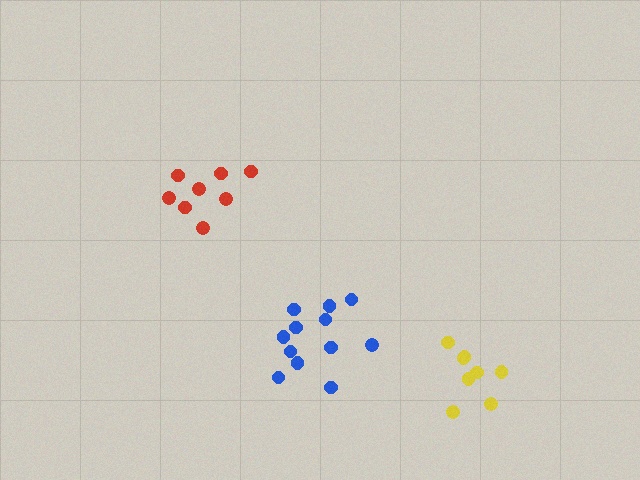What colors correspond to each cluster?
The clusters are colored: blue, red, yellow.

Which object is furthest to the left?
The red cluster is leftmost.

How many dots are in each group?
Group 1: 12 dots, Group 2: 8 dots, Group 3: 8 dots (28 total).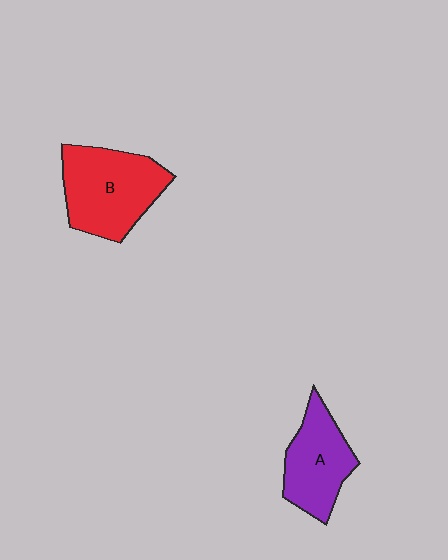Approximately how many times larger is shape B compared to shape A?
Approximately 1.3 times.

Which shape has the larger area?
Shape B (red).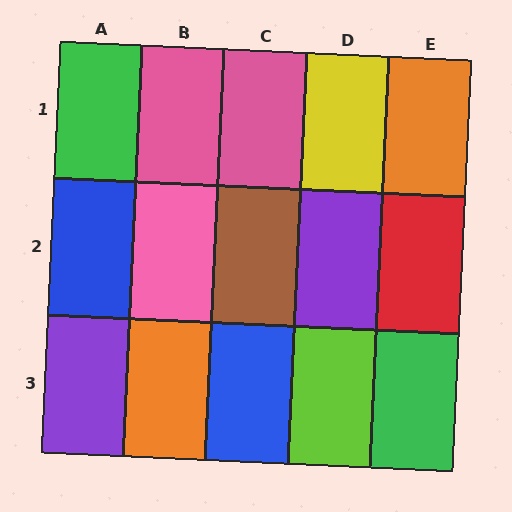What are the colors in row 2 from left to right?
Blue, pink, brown, purple, red.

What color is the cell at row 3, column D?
Lime.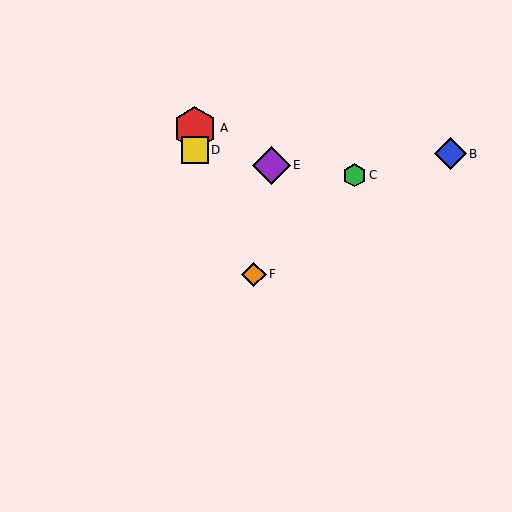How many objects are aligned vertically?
2 objects (A, D) are aligned vertically.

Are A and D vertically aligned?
Yes, both are at x≈195.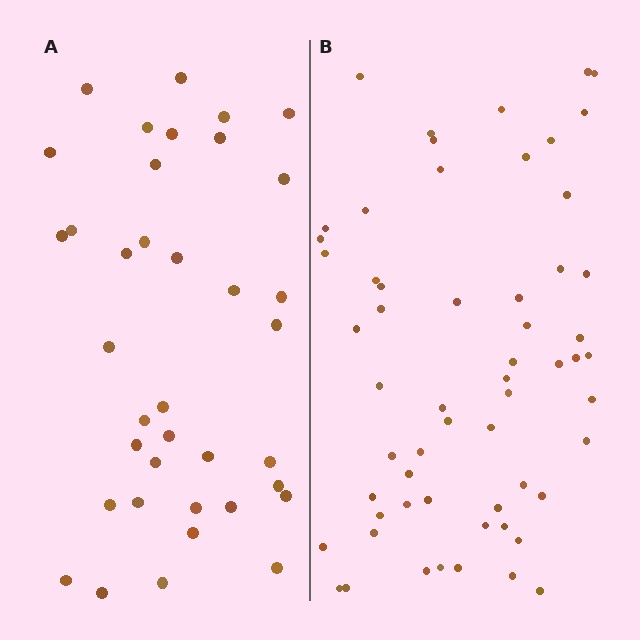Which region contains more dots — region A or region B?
Region B (the right region) has more dots.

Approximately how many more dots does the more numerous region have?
Region B has approximately 20 more dots than region A.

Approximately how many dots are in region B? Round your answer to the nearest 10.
About 60 dots. (The exact count is 59, which rounds to 60.)